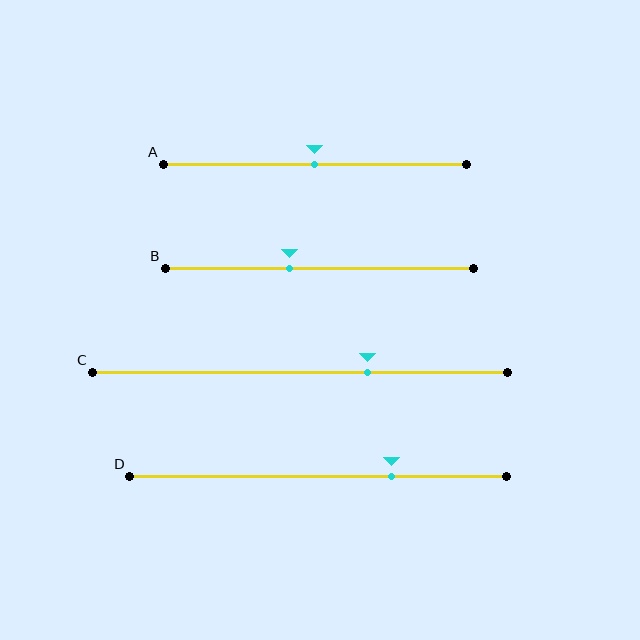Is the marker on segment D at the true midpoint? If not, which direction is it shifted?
No, the marker on segment D is shifted to the right by about 20% of the segment length.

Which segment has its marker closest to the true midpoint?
Segment A has its marker closest to the true midpoint.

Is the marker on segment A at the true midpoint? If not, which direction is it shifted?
Yes, the marker on segment A is at the true midpoint.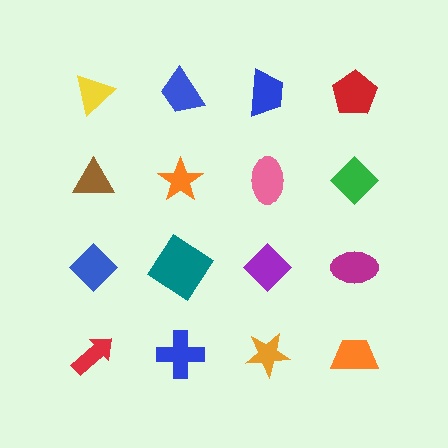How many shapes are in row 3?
4 shapes.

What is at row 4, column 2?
A blue cross.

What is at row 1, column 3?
A blue trapezoid.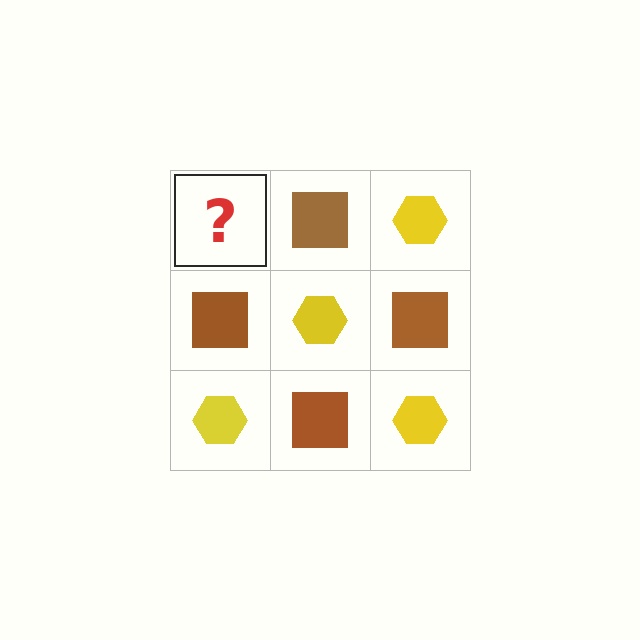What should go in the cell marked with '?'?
The missing cell should contain a yellow hexagon.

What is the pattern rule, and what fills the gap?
The rule is that it alternates yellow hexagon and brown square in a checkerboard pattern. The gap should be filled with a yellow hexagon.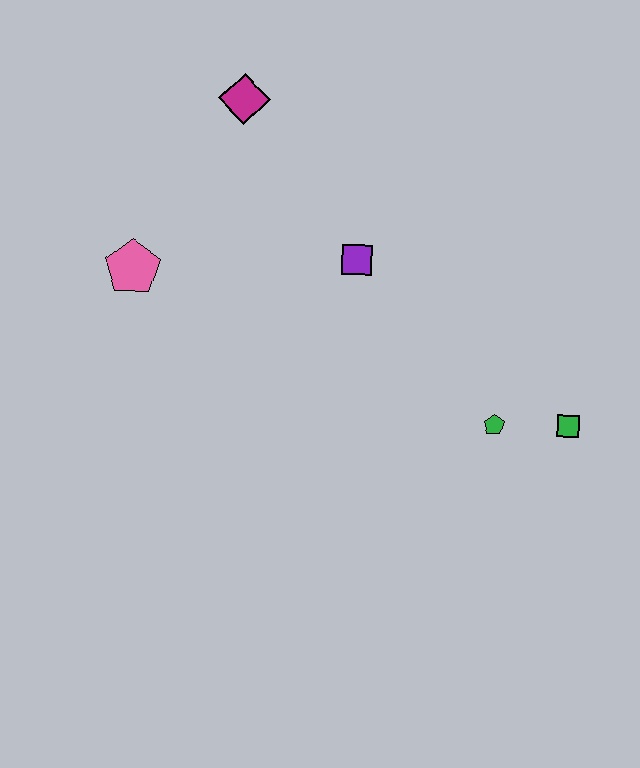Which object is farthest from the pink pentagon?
The green square is farthest from the pink pentagon.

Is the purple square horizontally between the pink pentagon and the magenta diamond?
No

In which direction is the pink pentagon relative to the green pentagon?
The pink pentagon is to the left of the green pentagon.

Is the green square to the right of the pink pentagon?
Yes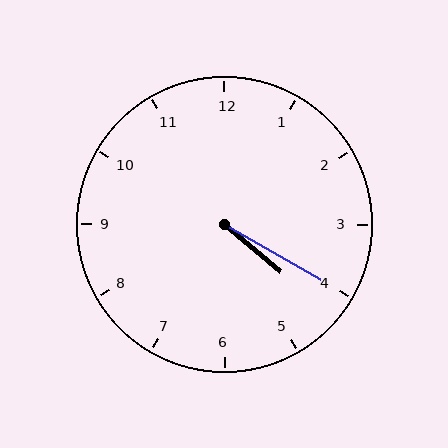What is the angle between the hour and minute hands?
Approximately 10 degrees.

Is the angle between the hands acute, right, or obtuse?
It is acute.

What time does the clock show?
4:20.